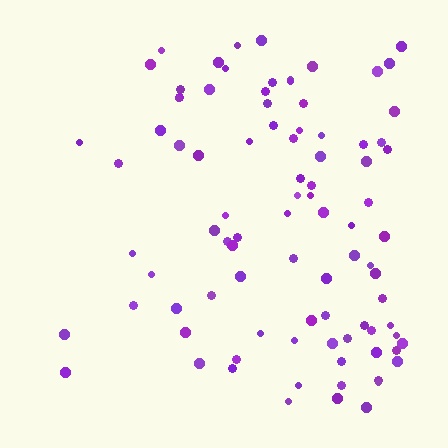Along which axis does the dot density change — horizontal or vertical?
Horizontal.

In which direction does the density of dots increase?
From left to right, with the right side densest.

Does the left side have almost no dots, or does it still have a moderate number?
Still a moderate number, just noticeably fewer than the right.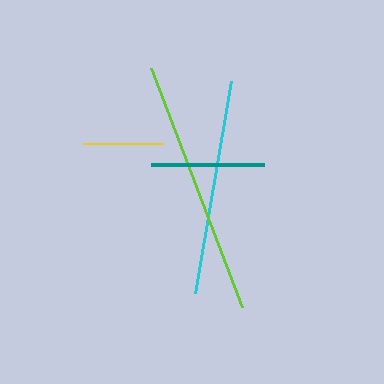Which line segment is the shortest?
The yellow line is the shortest at approximately 80 pixels.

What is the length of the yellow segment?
The yellow segment is approximately 80 pixels long.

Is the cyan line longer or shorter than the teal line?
The cyan line is longer than the teal line.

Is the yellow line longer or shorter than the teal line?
The teal line is longer than the yellow line.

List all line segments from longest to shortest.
From longest to shortest: lime, cyan, teal, yellow.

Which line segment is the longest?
The lime line is the longest at approximately 256 pixels.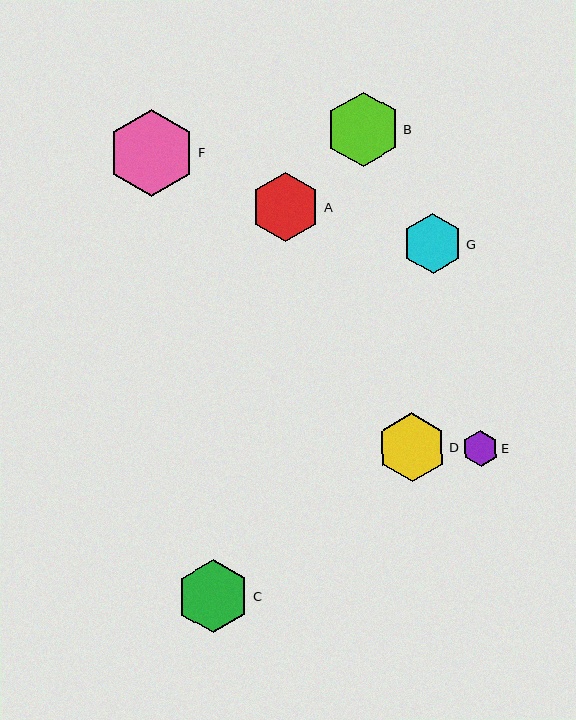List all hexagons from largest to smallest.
From largest to smallest: F, B, C, A, D, G, E.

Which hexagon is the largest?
Hexagon F is the largest with a size of approximately 87 pixels.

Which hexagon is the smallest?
Hexagon E is the smallest with a size of approximately 35 pixels.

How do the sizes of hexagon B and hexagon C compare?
Hexagon B and hexagon C are approximately the same size.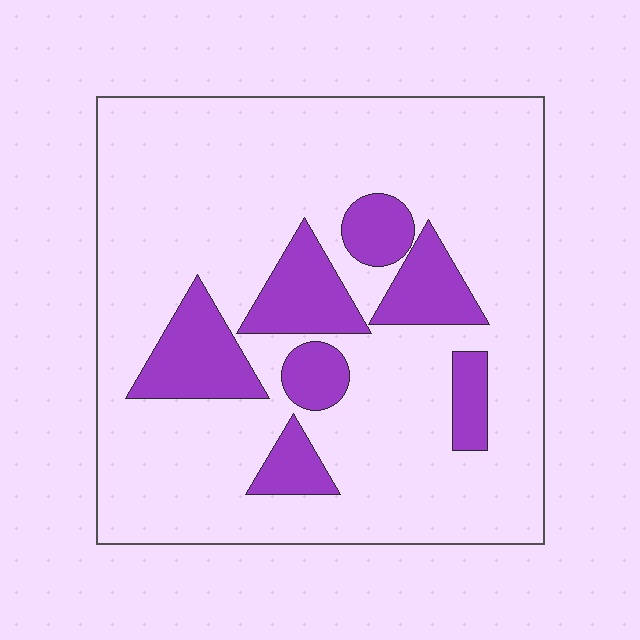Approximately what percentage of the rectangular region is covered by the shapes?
Approximately 20%.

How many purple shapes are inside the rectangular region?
7.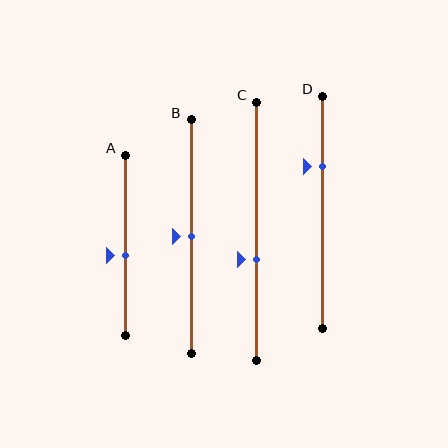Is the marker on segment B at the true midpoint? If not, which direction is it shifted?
Yes, the marker on segment B is at the true midpoint.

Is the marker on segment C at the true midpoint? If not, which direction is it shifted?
No, the marker on segment C is shifted downward by about 11% of the segment length.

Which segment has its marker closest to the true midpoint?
Segment B has its marker closest to the true midpoint.